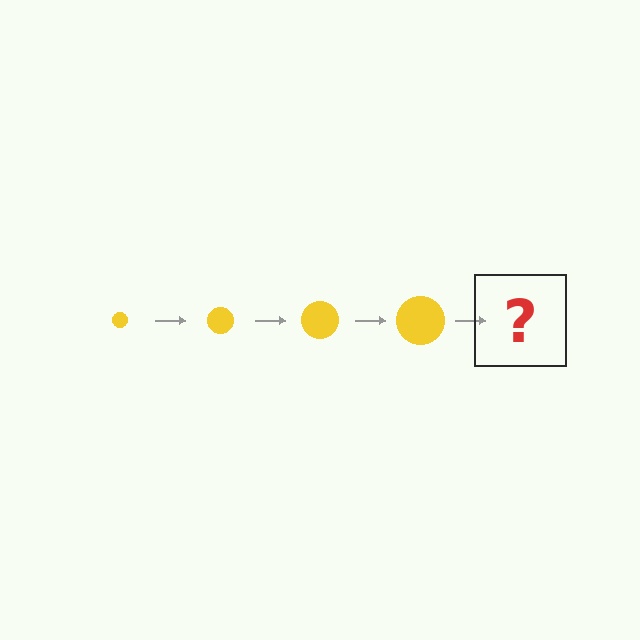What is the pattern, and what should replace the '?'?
The pattern is that the circle gets progressively larger each step. The '?' should be a yellow circle, larger than the previous one.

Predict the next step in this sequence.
The next step is a yellow circle, larger than the previous one.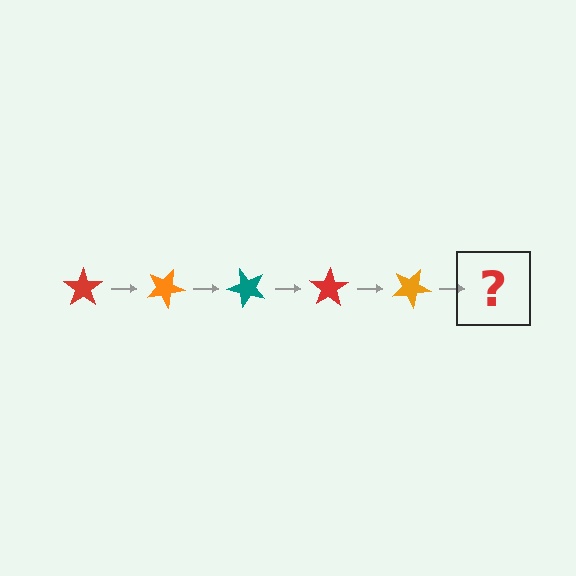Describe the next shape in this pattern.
It should be a teal star, rotated 125 degrees from the start.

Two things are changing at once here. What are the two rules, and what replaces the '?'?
The two rules are that it rotates 25 degrees each step and the color cycles through red, orange, and teal. The '?' should be a teal star, rotated 125 degrees from the start.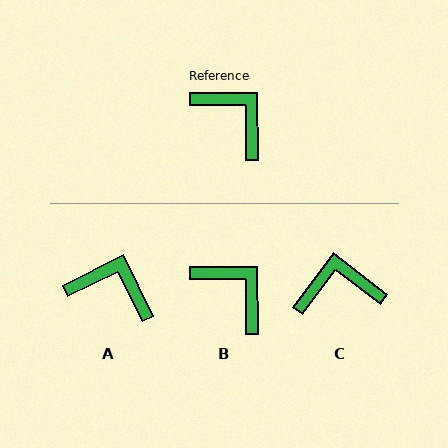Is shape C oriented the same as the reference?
No, it is off by about 52 degrees.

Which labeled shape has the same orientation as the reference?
B.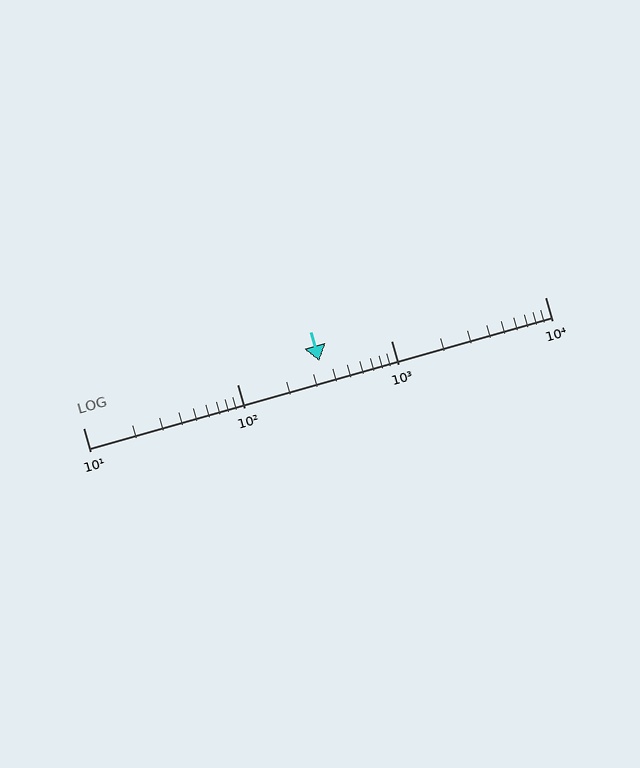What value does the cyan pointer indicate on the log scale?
The pointer indicates approximately 340.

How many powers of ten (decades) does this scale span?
The scale spans 3 decades, from 10 to 10000.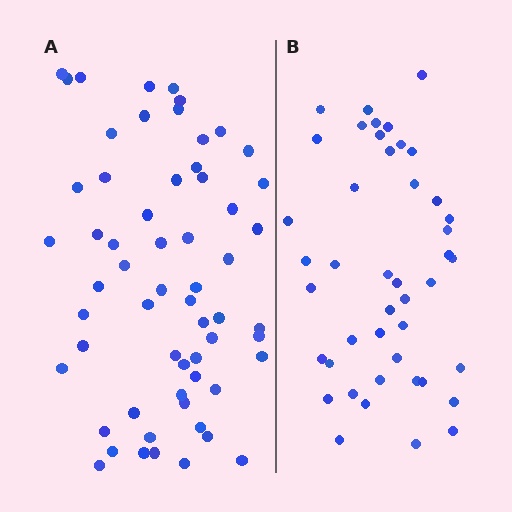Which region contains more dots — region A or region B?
Region A (the left region) has more dots.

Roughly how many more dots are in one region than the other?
Region A has approximately 15 more dots than region B.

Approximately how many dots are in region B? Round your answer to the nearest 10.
About 40 dots. (The exact count is 44, which rounds to 40.)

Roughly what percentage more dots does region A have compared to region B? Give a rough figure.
About 35% more.